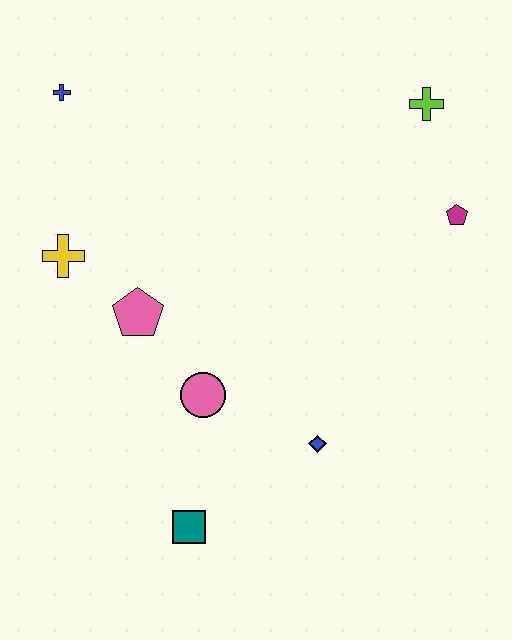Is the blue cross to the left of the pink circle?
Yes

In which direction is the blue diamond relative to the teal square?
The blue diamond is to the right of the teal square.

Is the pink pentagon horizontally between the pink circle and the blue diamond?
No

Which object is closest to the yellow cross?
The pink pentagon is closest to the yellow cross.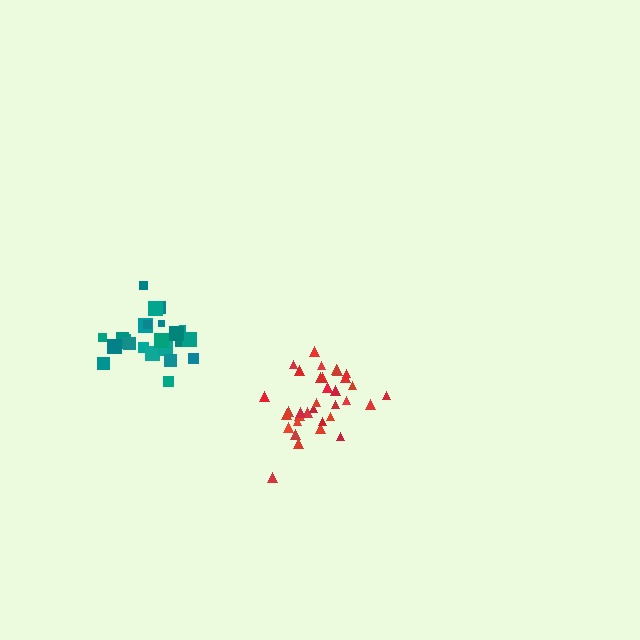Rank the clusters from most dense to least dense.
red, teal.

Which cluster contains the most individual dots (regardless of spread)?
Red (34).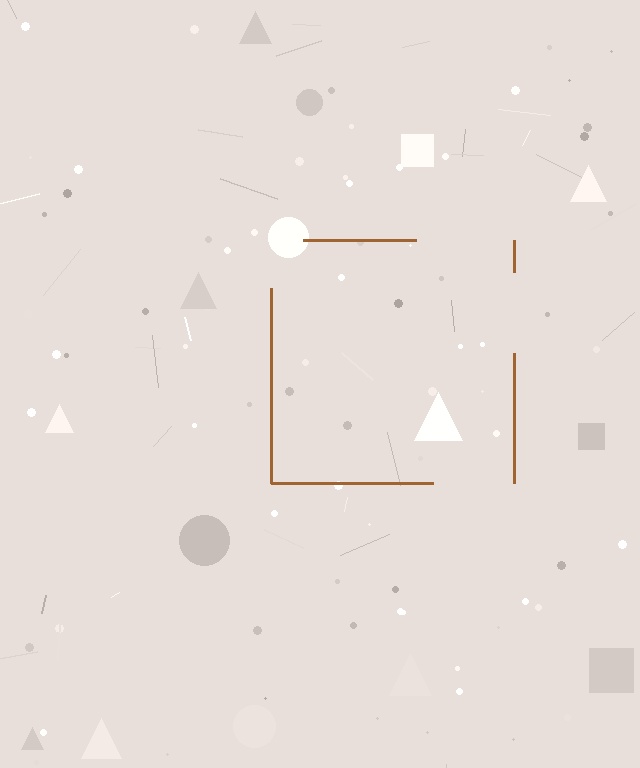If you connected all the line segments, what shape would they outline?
They would outline a square.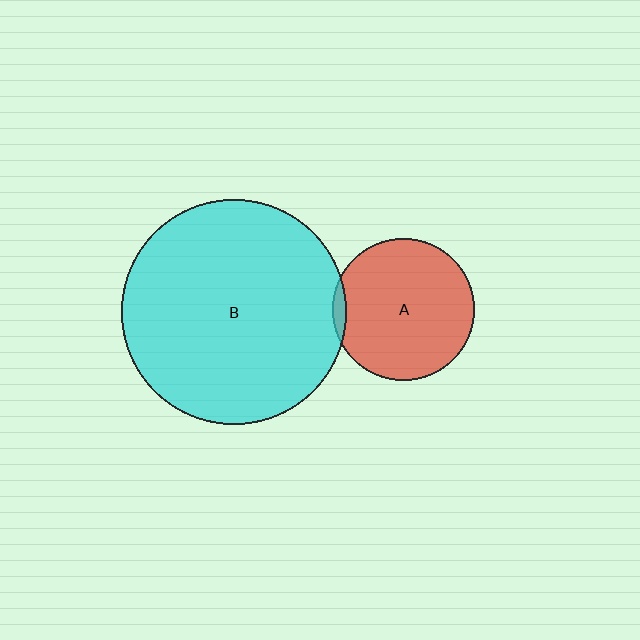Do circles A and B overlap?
Yes.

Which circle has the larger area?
Circle B (cyan).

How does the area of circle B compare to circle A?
Approximately 2.5 times.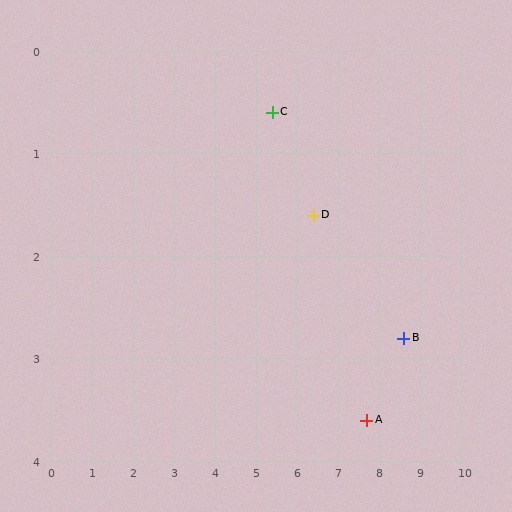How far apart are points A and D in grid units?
Points A and D are about 2.4 grid units apart.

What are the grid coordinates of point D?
Point D is at approximately (6.4, 1.6).